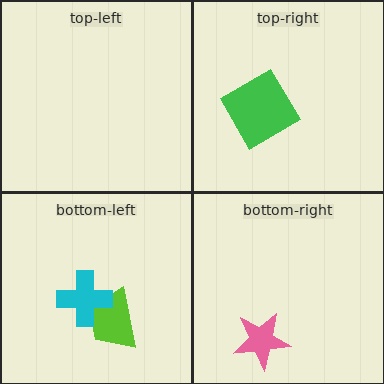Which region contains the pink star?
The bottom-right region.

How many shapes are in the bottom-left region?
2.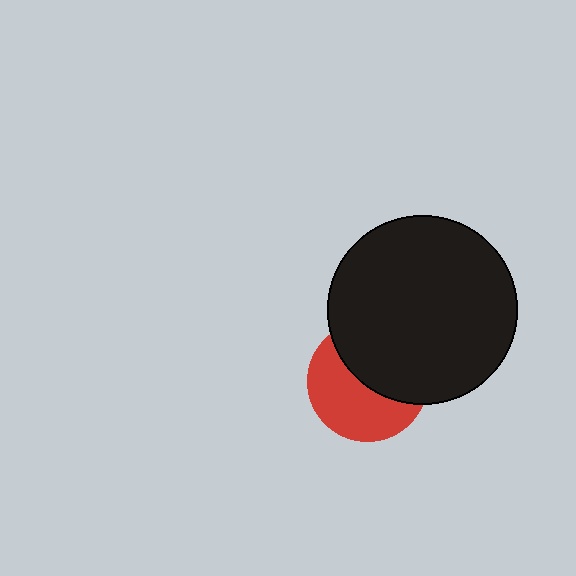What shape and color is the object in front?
The object in front is a black circle.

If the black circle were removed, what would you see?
You would see the complete red circle.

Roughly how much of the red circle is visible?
About half of it is visible (roughly 52%).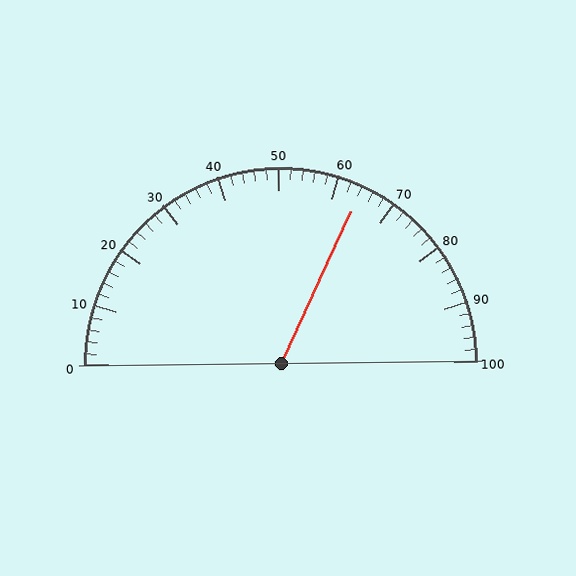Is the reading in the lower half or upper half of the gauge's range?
The reading is in the upper half of the range (0 to 100).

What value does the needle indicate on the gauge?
The needle indicates approximately 64.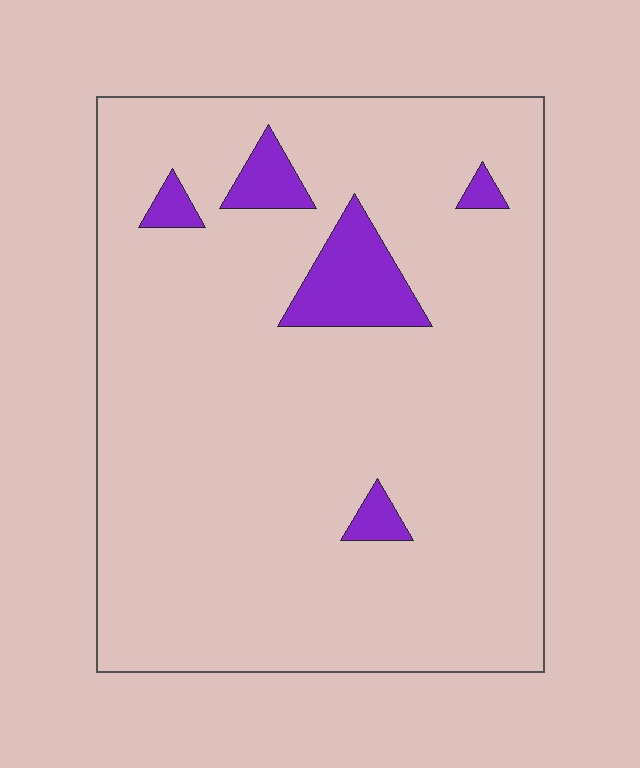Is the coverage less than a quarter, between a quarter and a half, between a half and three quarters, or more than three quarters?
Less than a quarter.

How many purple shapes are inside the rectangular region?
5.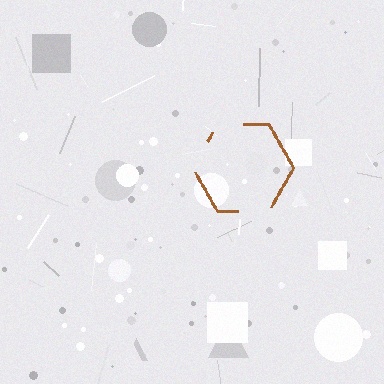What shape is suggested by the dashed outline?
The dashed outline suggests a hexagon.